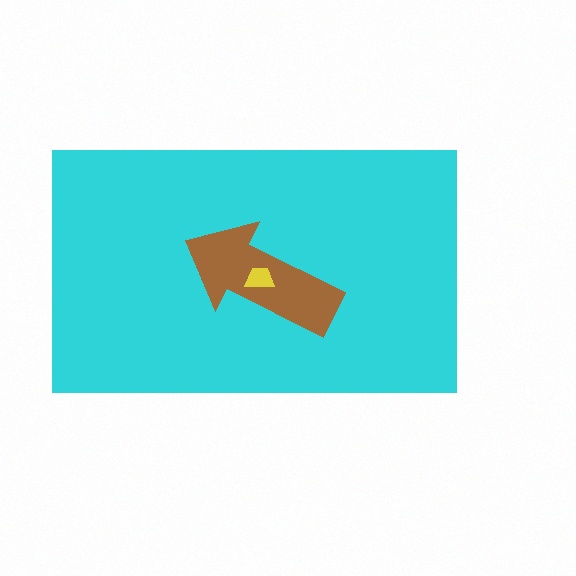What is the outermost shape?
The cyan rectangle.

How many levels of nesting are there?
3.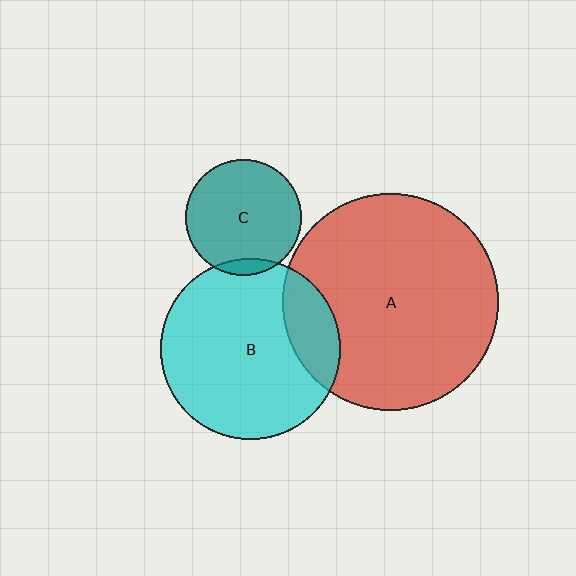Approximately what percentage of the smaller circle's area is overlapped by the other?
Approximately 5%.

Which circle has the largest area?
Circle A (red).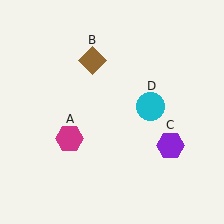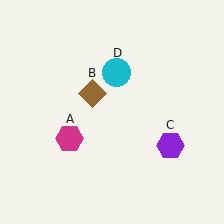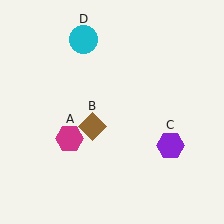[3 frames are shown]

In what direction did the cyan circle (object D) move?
The cyan circle (object D) moved up and to the left.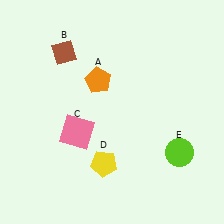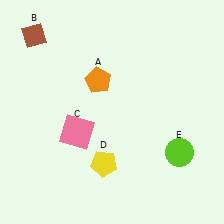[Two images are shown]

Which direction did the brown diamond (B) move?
The brown diamond (B) moved left.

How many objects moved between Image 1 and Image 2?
1 object moved between the two images.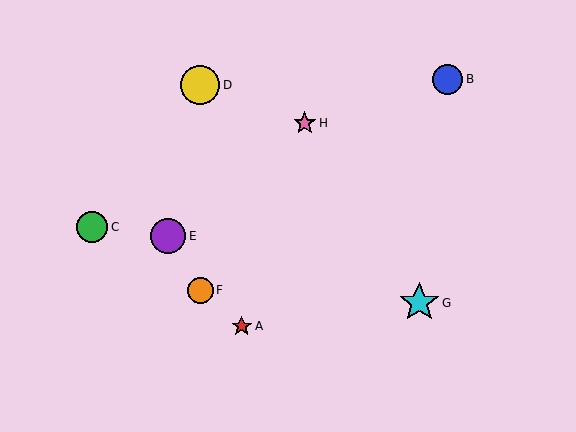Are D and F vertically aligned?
Yes, both are at x≈200.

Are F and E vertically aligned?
No, F is at x≈200 and E is at x≈168.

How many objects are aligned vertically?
2 objects (D, F) are aligned vertically.